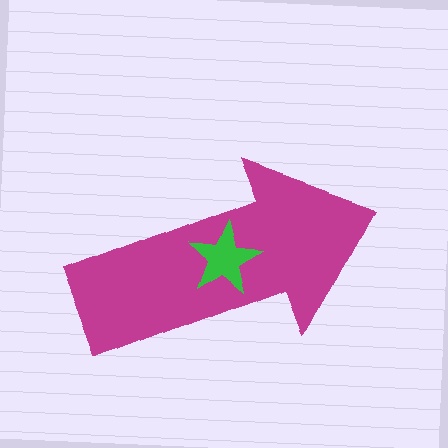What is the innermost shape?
The green star.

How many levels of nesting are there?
2.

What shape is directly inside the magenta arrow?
The green star.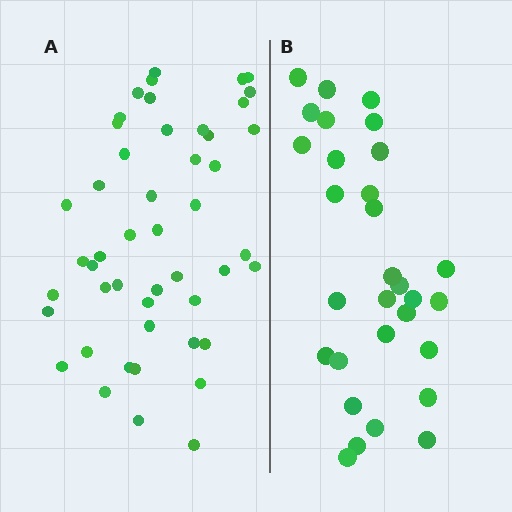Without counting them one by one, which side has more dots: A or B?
Region A (the left region) has more dots.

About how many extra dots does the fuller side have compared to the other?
Region A has approximately 20 more dots than region B.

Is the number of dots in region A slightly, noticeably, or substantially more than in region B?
Region A has substantially more. The ratio is roughly 1.6 to 1.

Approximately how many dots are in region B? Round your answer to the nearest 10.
About 30 dots.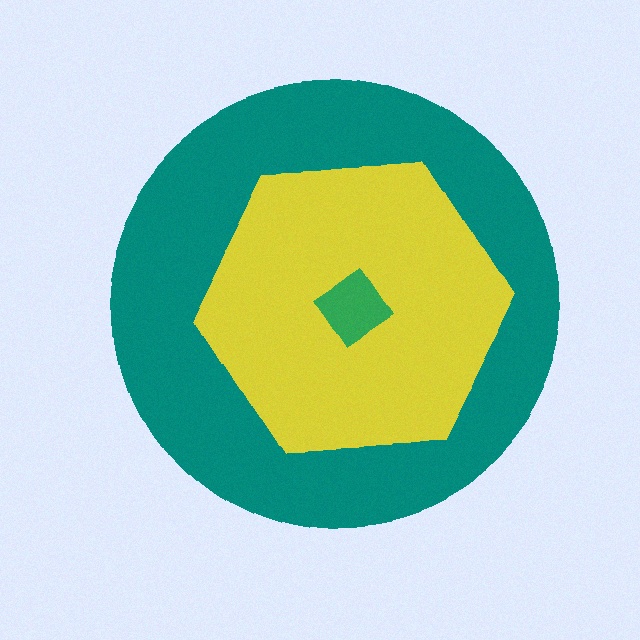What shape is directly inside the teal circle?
The yellow hexagon.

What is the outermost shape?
The teal circle.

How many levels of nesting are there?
3.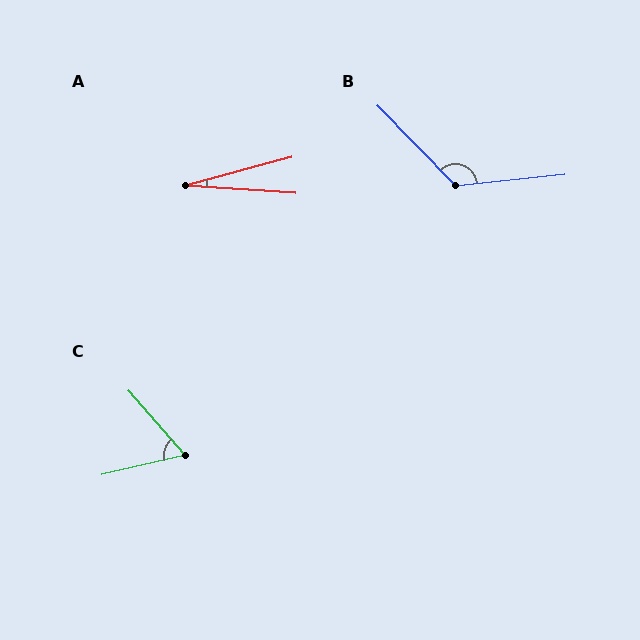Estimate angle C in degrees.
Approximately 63 degrees.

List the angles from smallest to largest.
A (19°), C (63°), B (128°).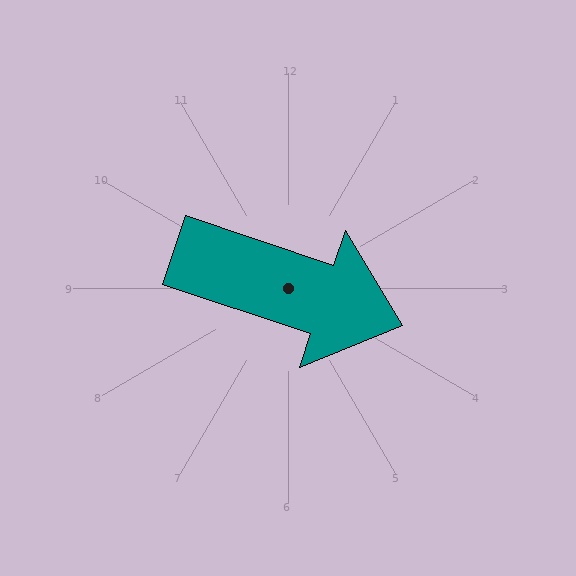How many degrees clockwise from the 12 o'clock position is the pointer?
Approximately 108 degrees.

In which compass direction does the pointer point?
East.